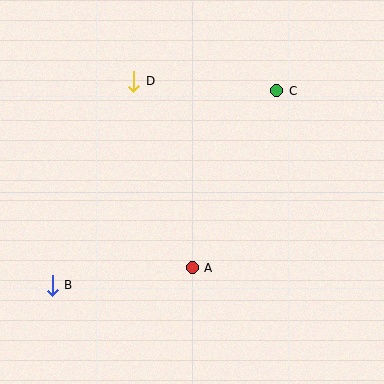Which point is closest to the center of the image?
Point A at (192, 268) is closest to the center.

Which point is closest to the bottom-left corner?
Point B is closest to the bottom-left corner.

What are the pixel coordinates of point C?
Point C is at (277, 91).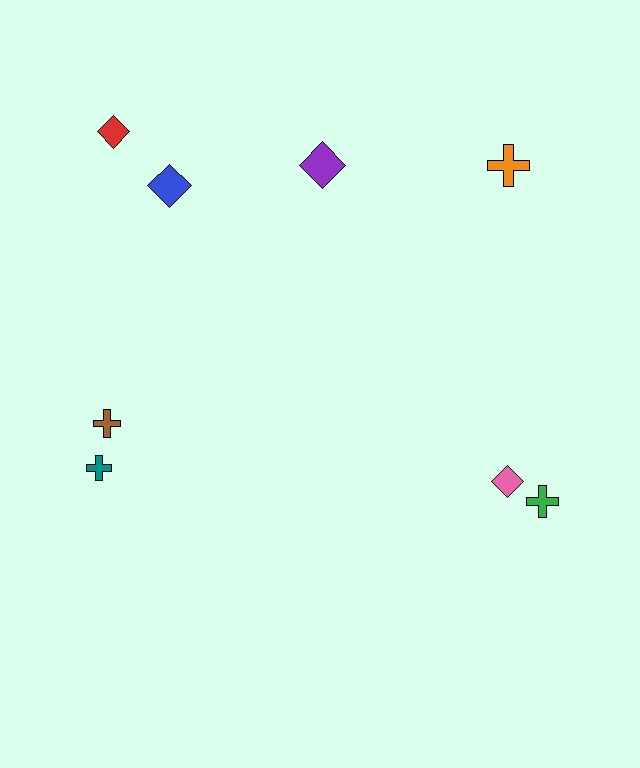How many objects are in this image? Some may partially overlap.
There are 8 objects.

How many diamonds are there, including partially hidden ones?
There are 4 diamonds.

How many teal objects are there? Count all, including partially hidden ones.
There is 1 teal object.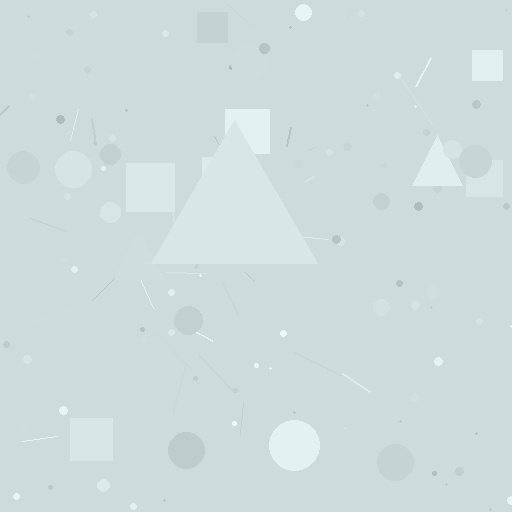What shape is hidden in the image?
A triangle is hidden in the image.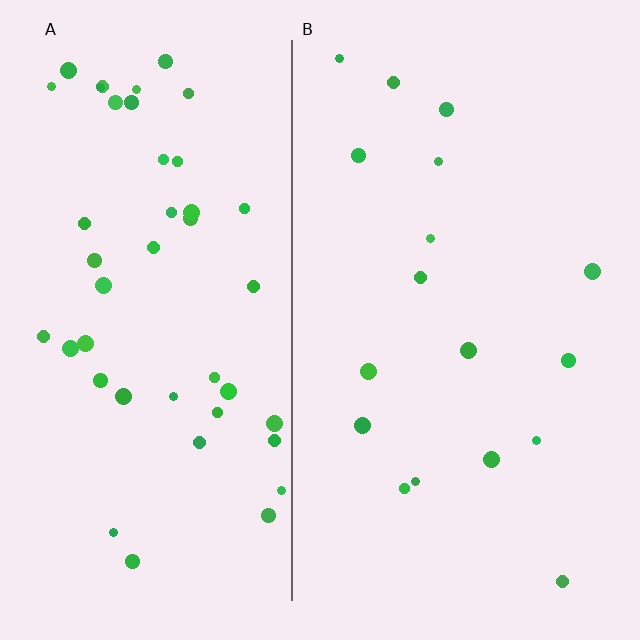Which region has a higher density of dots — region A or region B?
A (the left).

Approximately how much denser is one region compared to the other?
Approximately 2.6× — region A over region B.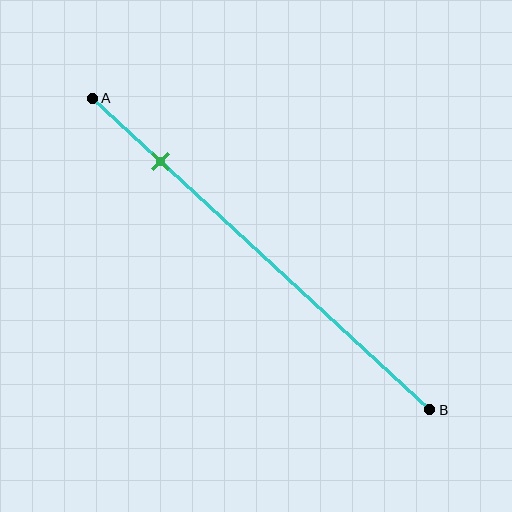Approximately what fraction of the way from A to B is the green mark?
The green mark is approximately 20% of the way from A to B.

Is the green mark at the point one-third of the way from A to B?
No, the mark is at about 20% from A, not at the 33% one-third point.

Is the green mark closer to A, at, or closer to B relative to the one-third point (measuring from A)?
The green mark is closer to point A than the one-third point of segment AB.